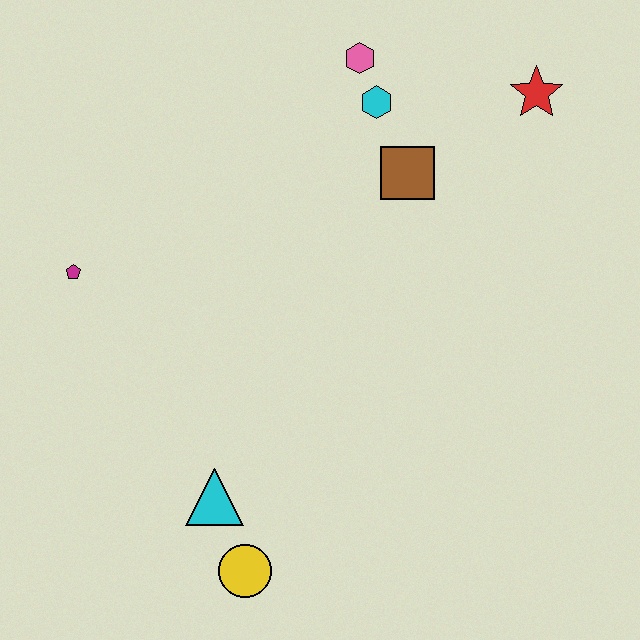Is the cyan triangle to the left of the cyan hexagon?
Yes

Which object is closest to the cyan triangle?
The yellow circle is closest to the cyan triangle.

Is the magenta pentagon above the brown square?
No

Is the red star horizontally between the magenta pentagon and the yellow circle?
No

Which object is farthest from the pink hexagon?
The yellow circle is farthest from the pink hexagon.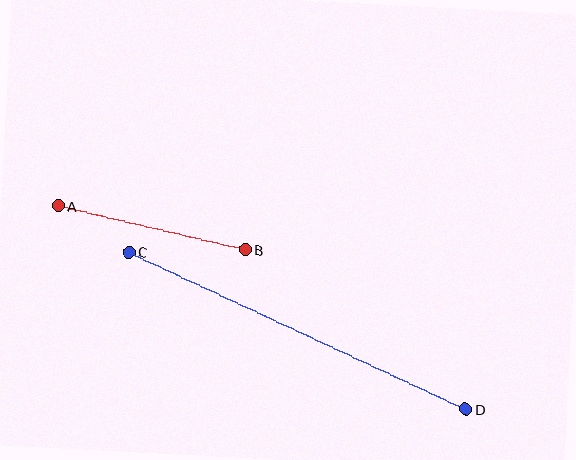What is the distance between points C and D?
The distance is approximately 372 pixels.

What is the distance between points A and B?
The distance is approximately 192 pixels.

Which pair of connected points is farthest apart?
Points C and D are farthest apart.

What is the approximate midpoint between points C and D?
The midpoint is at approximately (297, 331) pixels.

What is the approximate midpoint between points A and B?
The midpoint is at approximately (152, 228) pixels.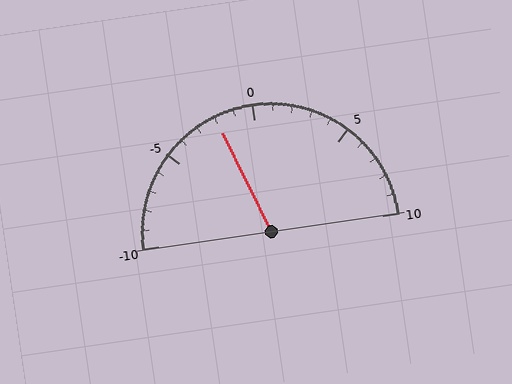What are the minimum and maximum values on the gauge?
The gauge ranges from -10 to 10.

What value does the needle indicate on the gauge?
The needle indicates approximately -2.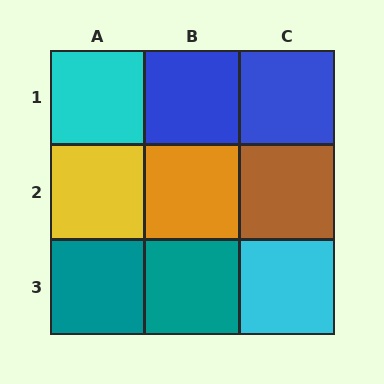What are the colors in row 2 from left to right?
Yellow, orange, brown.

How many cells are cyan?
2 cells are cyan.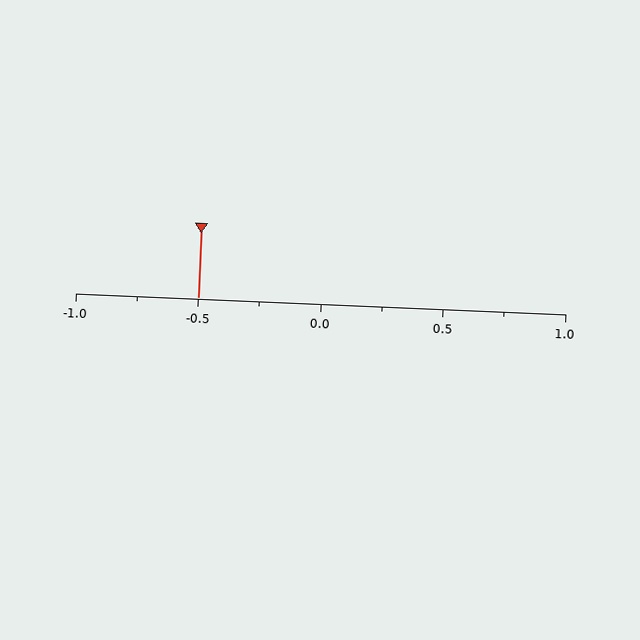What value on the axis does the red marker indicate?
The marker indicates approximately -0.5.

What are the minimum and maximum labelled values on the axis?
The axis runs from -1.0 to 1.0.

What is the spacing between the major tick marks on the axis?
The major ticks are spaced 0.5 apart.